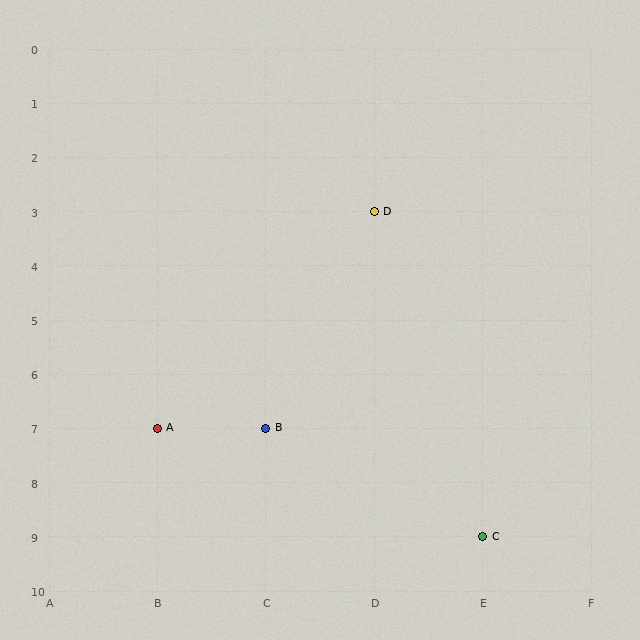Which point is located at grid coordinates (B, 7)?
Point A is at (B, 7).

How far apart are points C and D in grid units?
Points C and D are 1 column and 6 rows apart (about 6.1 grid units diagonally).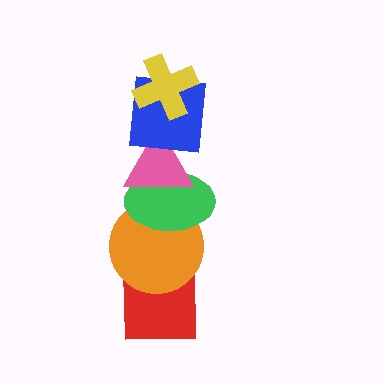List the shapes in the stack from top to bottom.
From top to bottom: the yellow cross, the blue square, the pink triangle, the green ellipse, the orange circle, the red square.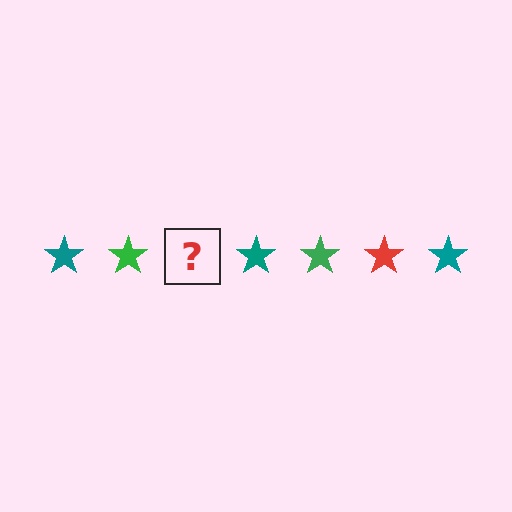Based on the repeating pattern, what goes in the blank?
The blank should be a red star.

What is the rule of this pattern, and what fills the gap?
The rule is that the pattern cycles through teal, green, red stars. The gap should be filled with a red star.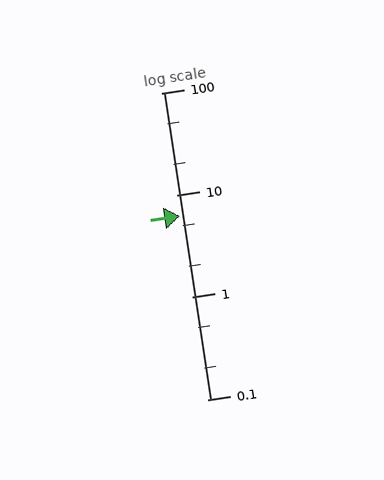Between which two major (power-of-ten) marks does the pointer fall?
The pointer is between 1 and 10.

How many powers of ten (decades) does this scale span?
The scale spans 3 decades, from 0.1 to 100.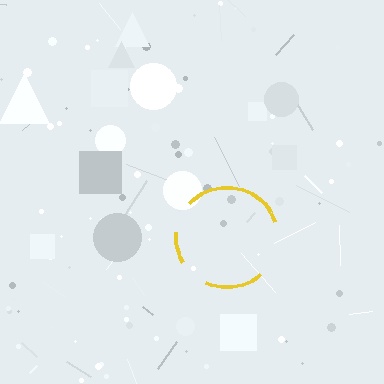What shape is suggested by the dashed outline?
The dashed outline suggests a circle.